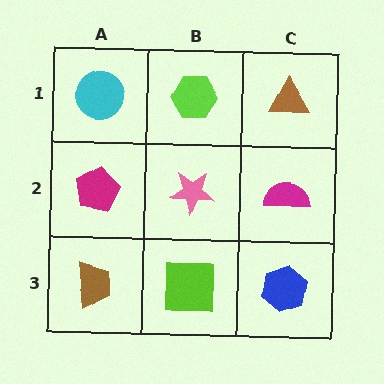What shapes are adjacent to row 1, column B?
A pink star (row 2, column B), a cyan circle (row 1, column A), a brown triangle (row 1, column C).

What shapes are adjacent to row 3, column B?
A pink star (row 2, column B), a brown trapezoid (row 3, column A), a blue hexagon (row 3, column C).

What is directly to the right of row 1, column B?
A brown triangle.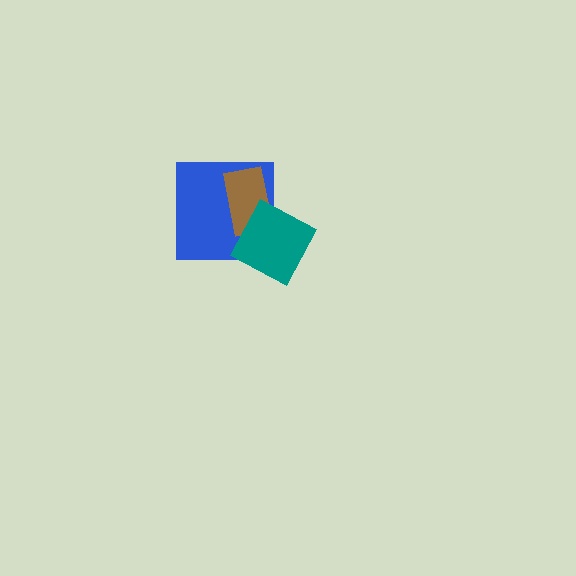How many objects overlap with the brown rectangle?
2 objects overlap with the brown rectangle.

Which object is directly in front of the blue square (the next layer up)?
The brown rectangle is directly in front of the blue square.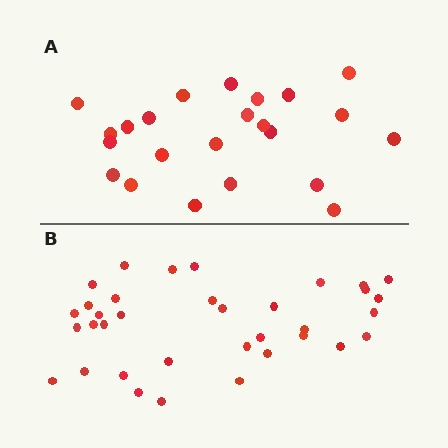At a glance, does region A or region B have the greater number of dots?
Region B (the bottom region) has more dots.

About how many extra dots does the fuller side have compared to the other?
Region B has roughly 12 or so more dots than region A.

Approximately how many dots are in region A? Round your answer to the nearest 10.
About 20 dots. (The exact count is 23, which rounds to 20.)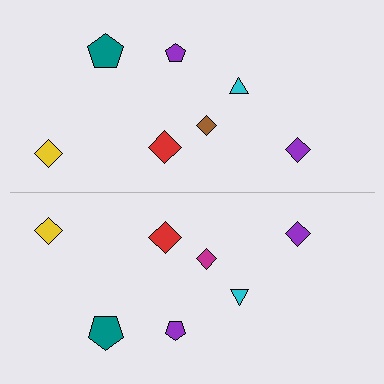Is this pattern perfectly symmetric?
No, the pattern is not perfectly symmetric. The magenta diamond on the bottom side breaks the symmetry — its mirror counterpart is brown.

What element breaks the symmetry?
The magenta diamond on the bottom side breaks the symmetry — its mirror counterpart is brown.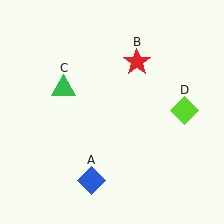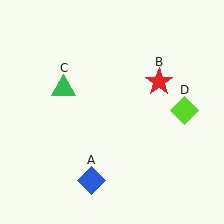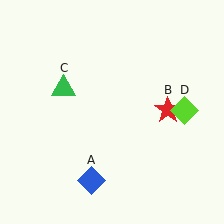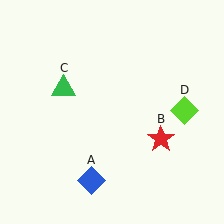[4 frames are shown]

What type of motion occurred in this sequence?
The red star (object B) rotated clockwise around the center of the scene.